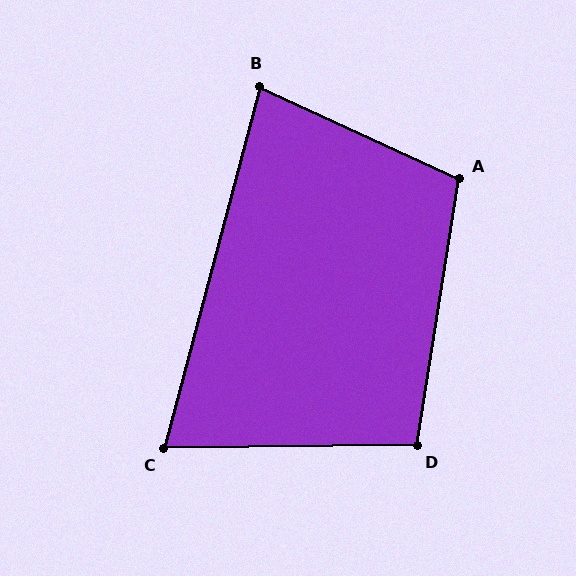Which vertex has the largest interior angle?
A, at approximately 106 degrees.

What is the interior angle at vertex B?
Approximately 80 degrees (acute).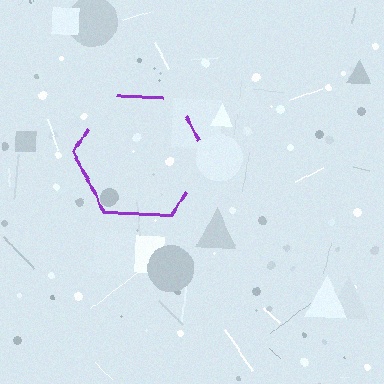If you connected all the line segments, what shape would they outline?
They would outline a hexagon.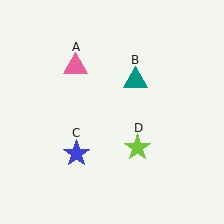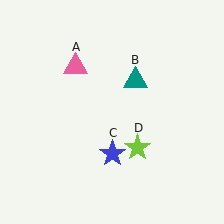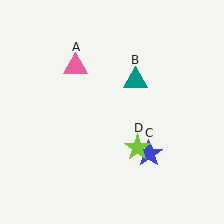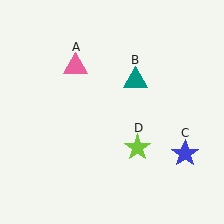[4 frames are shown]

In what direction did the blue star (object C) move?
The blue star (object C) moved right.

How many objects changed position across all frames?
1 object changed position: blue star (object C).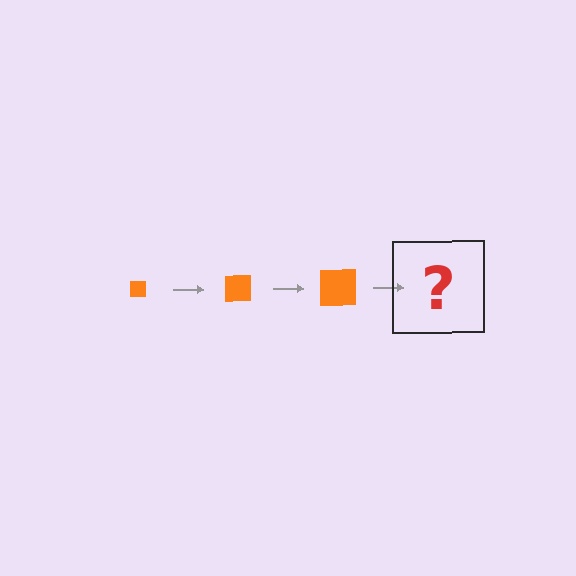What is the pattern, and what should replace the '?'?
The pattern is that the square gets progressively larger each step. The '?' should be an orange square, larger than the previous one.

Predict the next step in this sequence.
The next step is an orange square, larger than the previous one.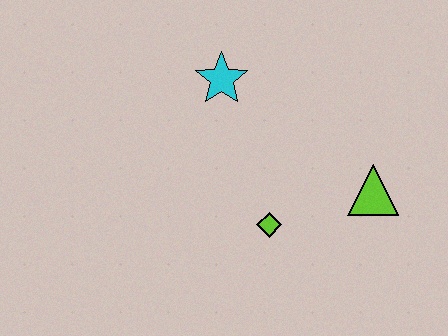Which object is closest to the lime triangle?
The lime diamond is closest to the lime triangle.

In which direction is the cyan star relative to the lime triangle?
The cyan star is to the left of the lime triangle.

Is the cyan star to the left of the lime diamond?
Yes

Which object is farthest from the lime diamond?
The cyan star is farthest from the lime diamond.